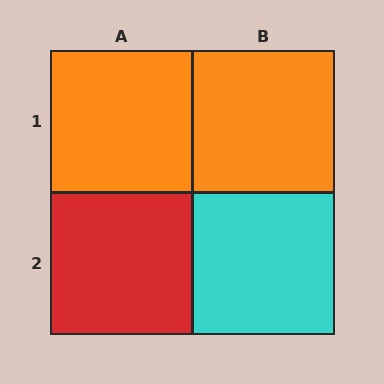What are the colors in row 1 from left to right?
Orange, orange.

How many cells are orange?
2 cells are orange.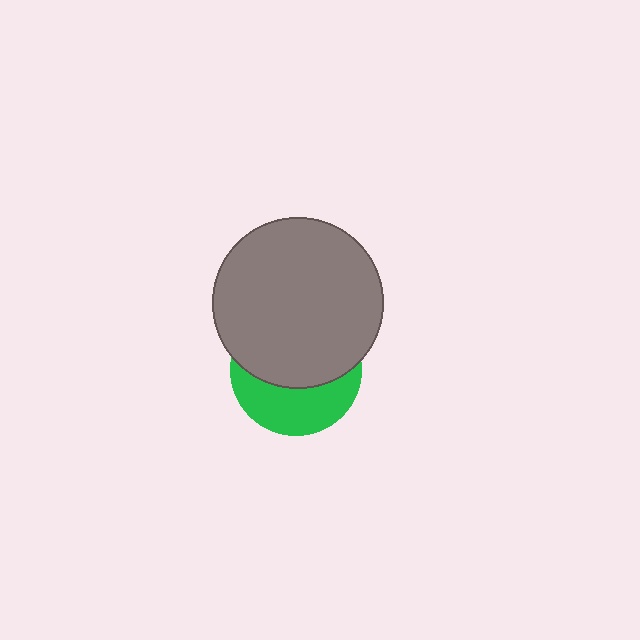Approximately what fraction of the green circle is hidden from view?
Roughly 59% of the green circle is hidden behind the gray circle.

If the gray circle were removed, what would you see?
You would see the complete green circle.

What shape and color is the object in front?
The object in front is a gray circle.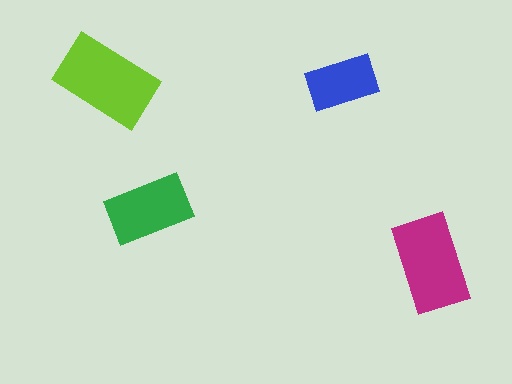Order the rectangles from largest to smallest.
the lime one, the magenta one, the green one, the blue one.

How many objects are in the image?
There are 4 objects in the image.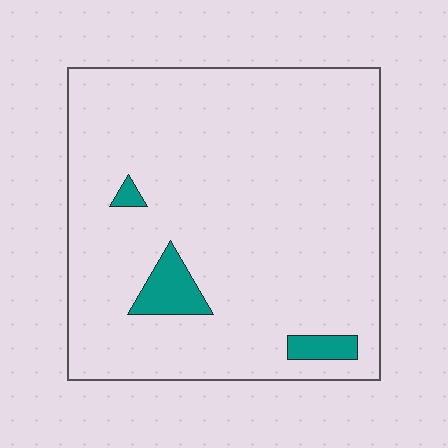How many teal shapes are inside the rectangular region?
3.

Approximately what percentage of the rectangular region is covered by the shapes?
Approximately 5%.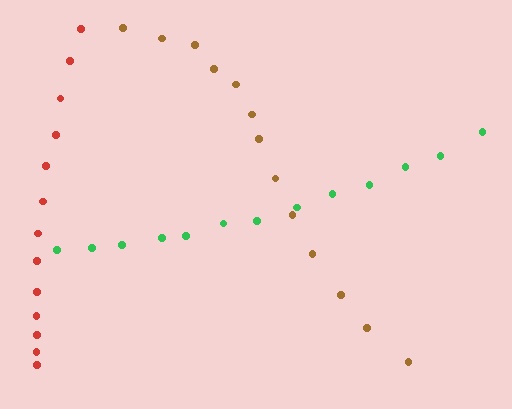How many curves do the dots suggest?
There are 3 distinct paths.